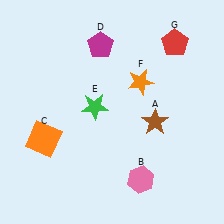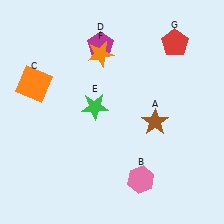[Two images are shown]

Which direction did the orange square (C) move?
The orange square (C) moved up.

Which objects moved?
The objects that moved are: the orange square (C), the orange star (F).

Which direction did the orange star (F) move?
The orange star (F) moved left.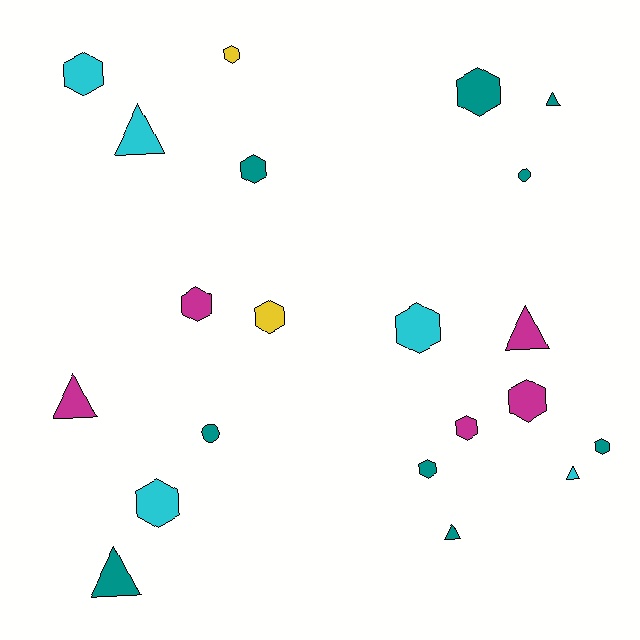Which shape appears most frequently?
Hexagon, with 12 objects.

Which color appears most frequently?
Teal, with 9 objects.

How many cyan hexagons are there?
There are 3 cyan hexagons.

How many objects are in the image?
There are 21 objects.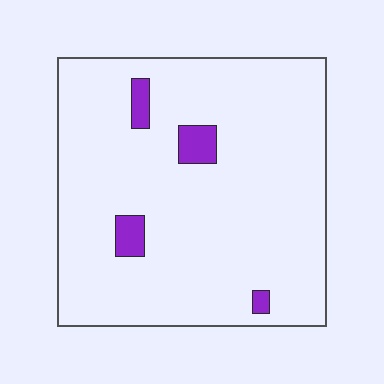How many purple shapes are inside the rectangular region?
4.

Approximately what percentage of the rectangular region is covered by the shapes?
Approximately 5%.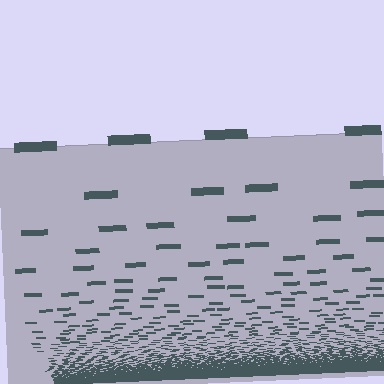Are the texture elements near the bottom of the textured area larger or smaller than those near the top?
Smaller. The gradient is inverted — elements near the bottom are smaller and denser.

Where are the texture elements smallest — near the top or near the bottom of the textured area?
Near the bottom.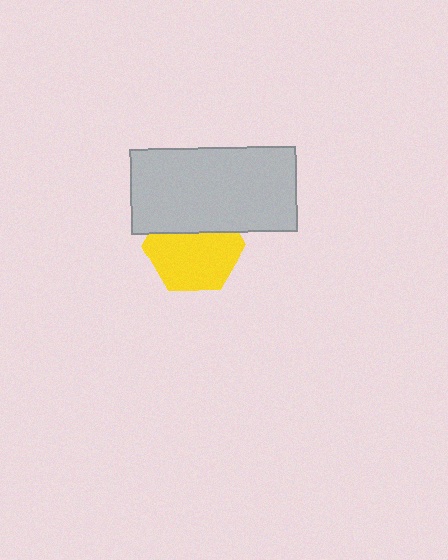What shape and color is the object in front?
The object in front is a light gray rectangle.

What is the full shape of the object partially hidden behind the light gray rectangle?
The partially hidden object is a yellow hexagon.